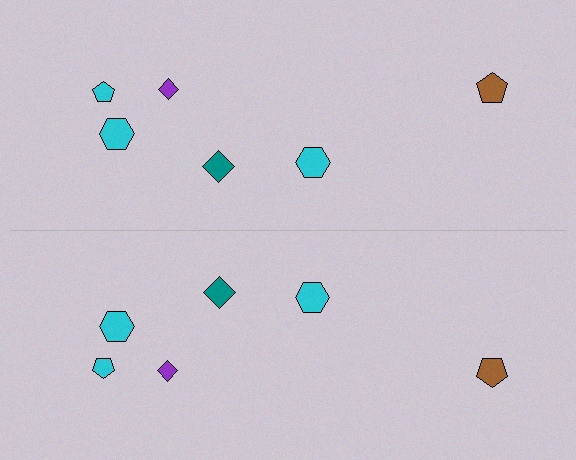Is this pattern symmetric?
Yes, this pattern has bilateral (reflection) symmetry.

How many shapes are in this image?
There are 12 shapes in this image.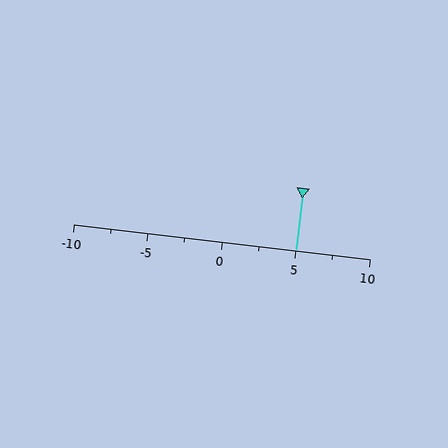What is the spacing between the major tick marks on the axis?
The major ticks are spaced 5 apart.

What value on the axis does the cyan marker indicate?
The marker indicates approximately 5.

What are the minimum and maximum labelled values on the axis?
The axis runs from -10 to 10.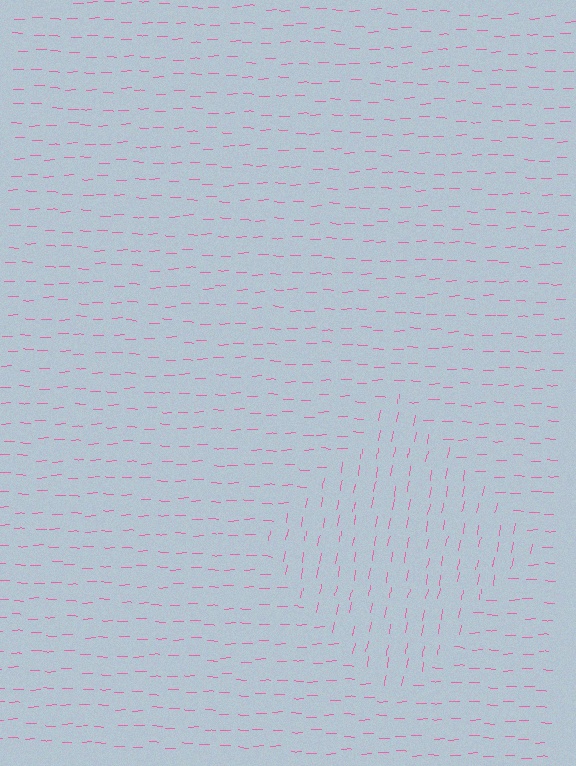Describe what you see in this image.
The image is filled with small pink line segments. A diamond region in the image has lines oriented differently from the surrounding lines, creating a visible texture boundary.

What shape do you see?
I see a diamond.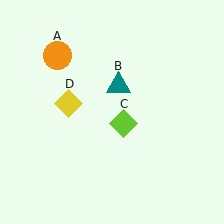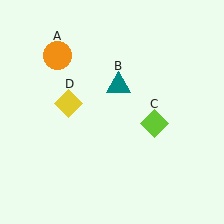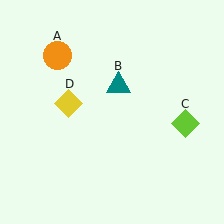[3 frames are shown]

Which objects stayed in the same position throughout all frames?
Orange circle (object A) and teal triangle (object B) and yellow diamond (object D) remained stationary.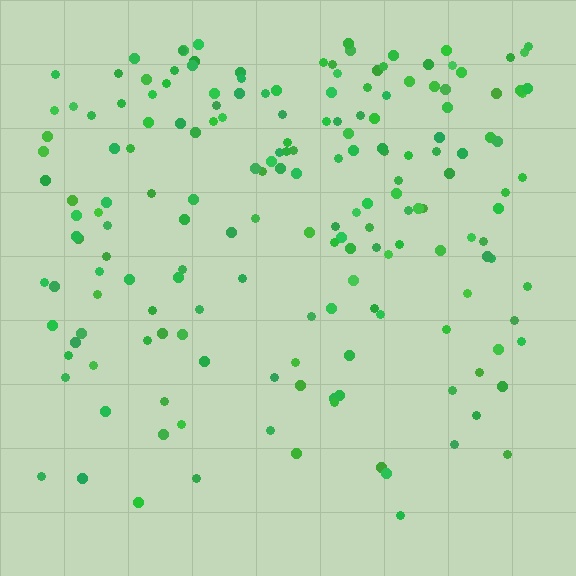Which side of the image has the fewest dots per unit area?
The bottom.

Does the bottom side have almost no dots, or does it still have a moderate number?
Still a moderate number, just noticeably fewer than the top.